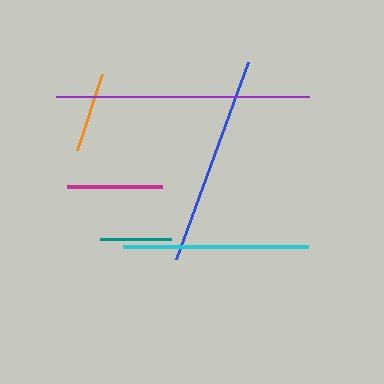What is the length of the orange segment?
The orange segment is approximately 80 pixels long.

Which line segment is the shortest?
The teal line is the shortest at approximately 71 pixels.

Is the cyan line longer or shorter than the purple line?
The purple line is longer than the cyan line.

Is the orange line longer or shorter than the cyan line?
The cyan line is longer than the orange line.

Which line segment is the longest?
The purple line is the longest at approximately 253 pixels.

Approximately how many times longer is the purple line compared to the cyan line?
The purple line is approximately 1.4 times the length of the cyan line.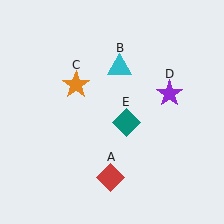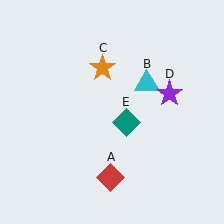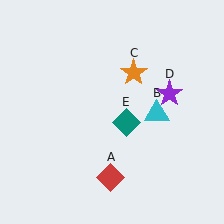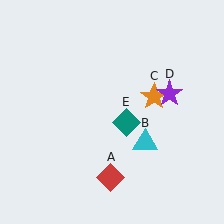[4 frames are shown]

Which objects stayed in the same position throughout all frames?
Red diamond (object A) and purple star (object D) and teal diamond (object E) remained stationary.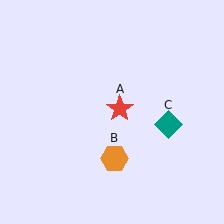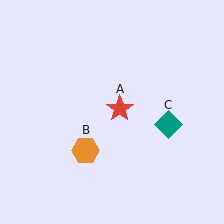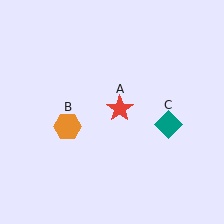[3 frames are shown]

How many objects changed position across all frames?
1 object changed position: orange hexagon (object B).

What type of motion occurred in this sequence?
The orange hexagon (object B) rotated clockwise around the center of the scene.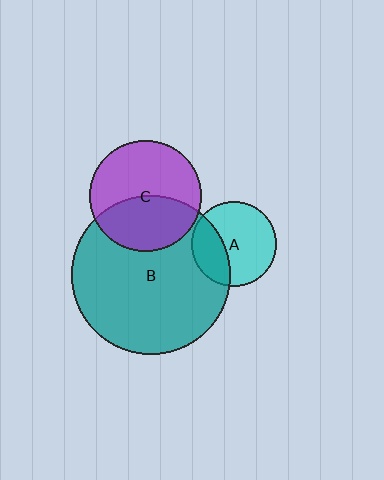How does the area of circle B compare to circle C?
Approximately 2.0 times.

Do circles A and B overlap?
Yes.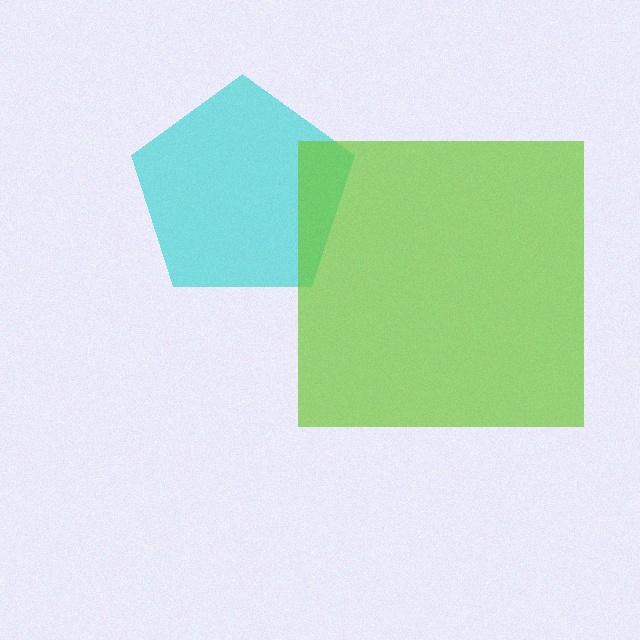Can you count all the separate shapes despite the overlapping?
Yes, there are 2 separate shapes.